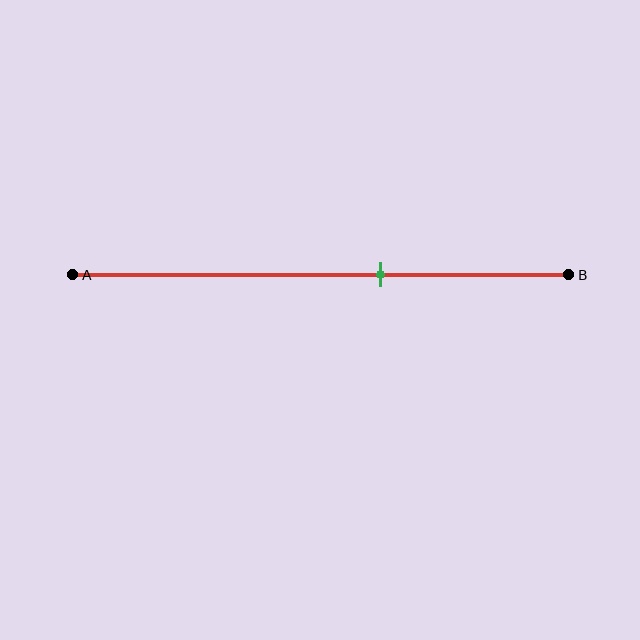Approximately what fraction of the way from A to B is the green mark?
The green mark is approximately 60% of the way from A to B.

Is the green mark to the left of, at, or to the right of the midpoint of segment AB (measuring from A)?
The green mark is to the right of the midpoint of segment AB.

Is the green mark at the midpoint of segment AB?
No, the mark is at about 60% from A, not at the 50% midpoint.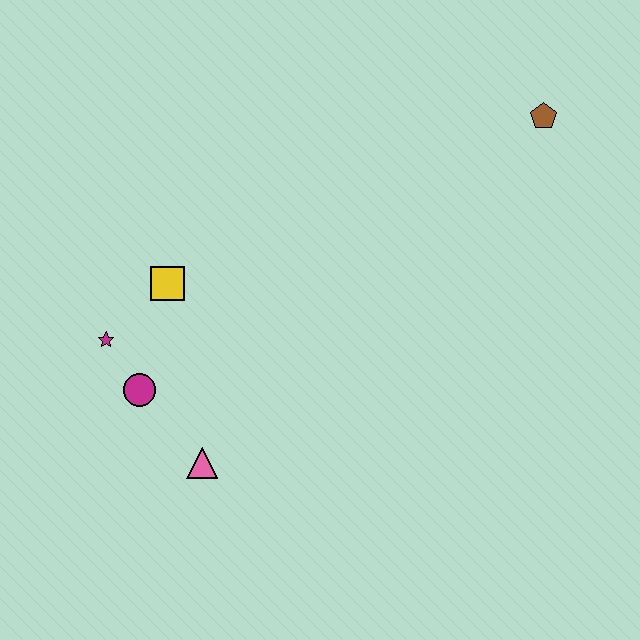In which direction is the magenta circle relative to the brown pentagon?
The magenta circle is to the left of the brown pentagon.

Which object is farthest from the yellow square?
The brown pentagon is farthest from the yellow square.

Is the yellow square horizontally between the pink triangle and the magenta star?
Yes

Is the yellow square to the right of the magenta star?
Yes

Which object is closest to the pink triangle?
The magenta circle is closest to the pink triangle.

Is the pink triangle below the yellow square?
Yes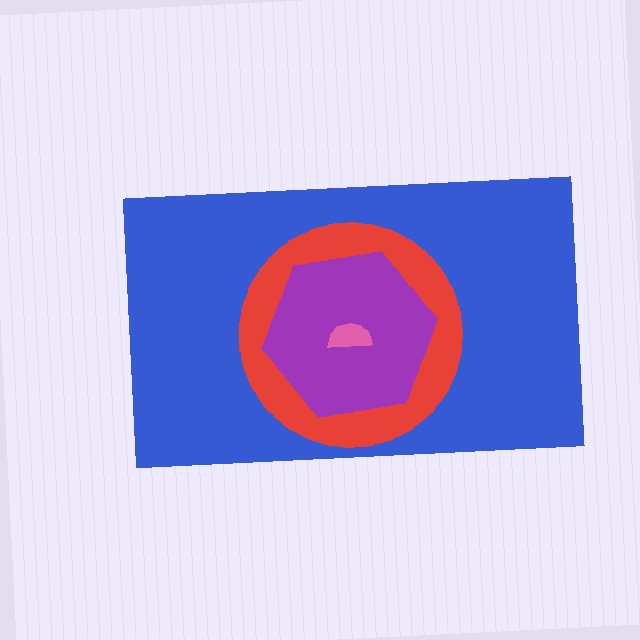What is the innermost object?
The pink semicircle.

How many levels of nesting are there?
4.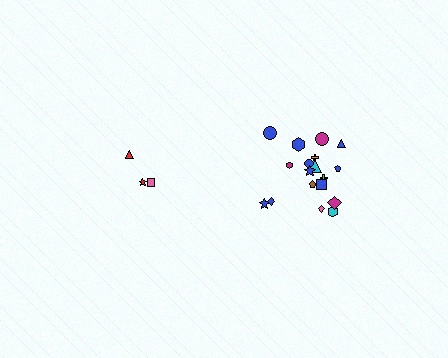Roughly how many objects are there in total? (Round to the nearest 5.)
Roughly 20 objects in total.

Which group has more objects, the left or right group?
The right group.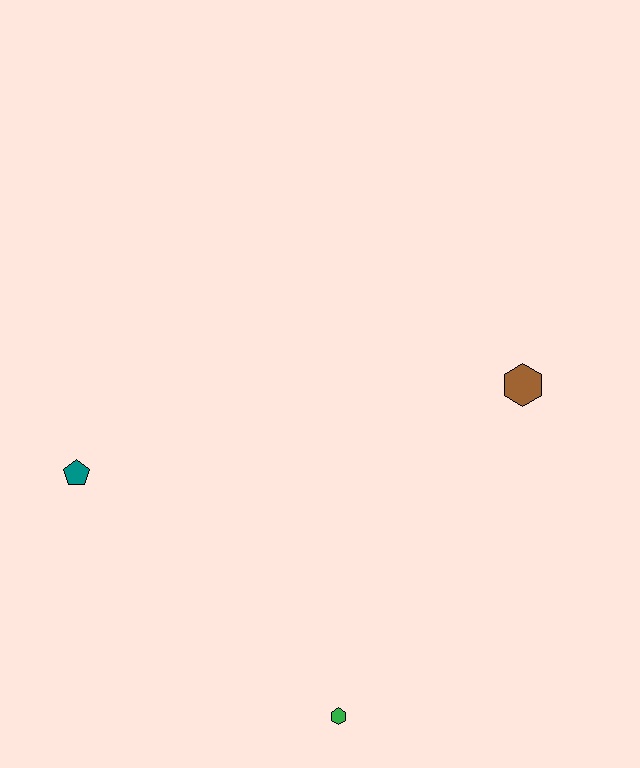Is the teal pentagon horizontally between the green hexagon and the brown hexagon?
No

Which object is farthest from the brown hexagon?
The teal pentagon is farthest from the brown hexagon.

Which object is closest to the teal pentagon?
The green hexagon is closest to the teal pentagon.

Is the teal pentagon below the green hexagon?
No